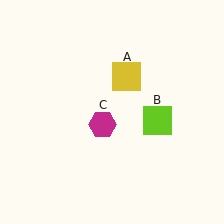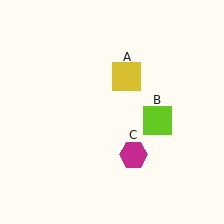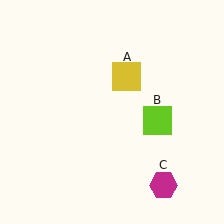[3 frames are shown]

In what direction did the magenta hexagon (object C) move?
The magenta hexagon (object C) moved down and to the right.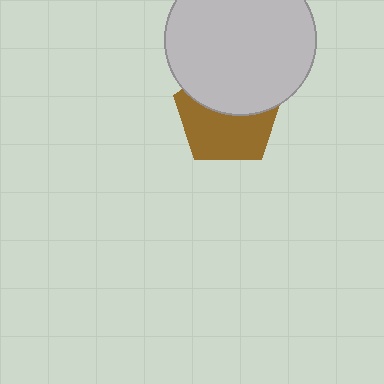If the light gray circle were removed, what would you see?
You would see the complete brown pentagon.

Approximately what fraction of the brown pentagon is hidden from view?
Roughly 45% of the brown pentagon is hidden behind the light gray circle.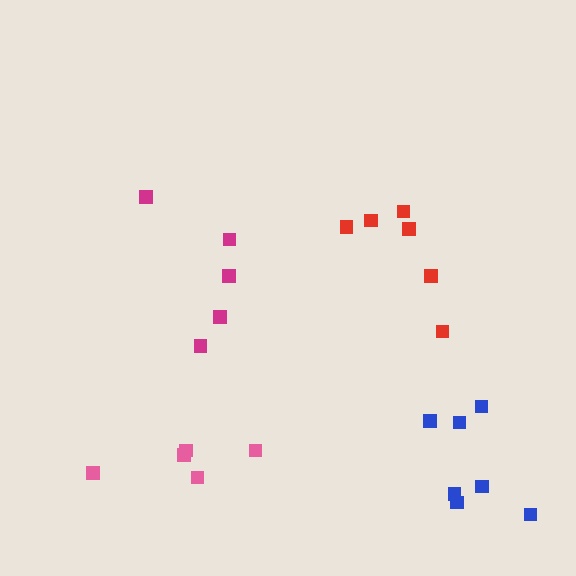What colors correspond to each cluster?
The clusters are colored: magenta, blue, red, pink.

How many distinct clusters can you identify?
There are 4 distinct clusters.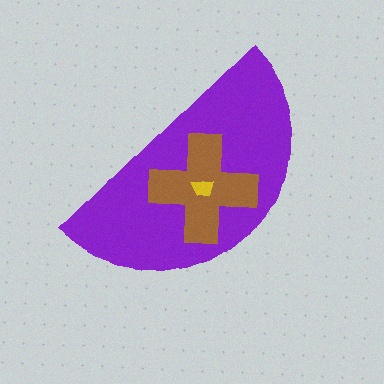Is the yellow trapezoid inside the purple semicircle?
Yes.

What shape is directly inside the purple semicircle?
The brown cross.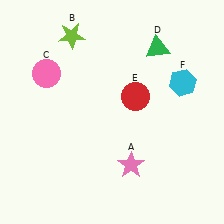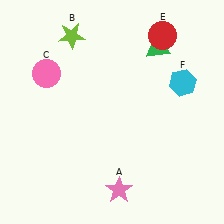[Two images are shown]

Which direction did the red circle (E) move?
The red circle (E) moved up.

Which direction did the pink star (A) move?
The pink star (A) moved down.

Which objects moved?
The objects that moved are: the pink star (A), the red circle (E).